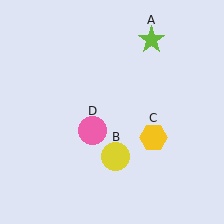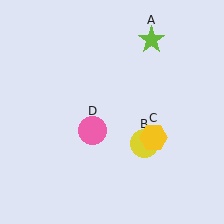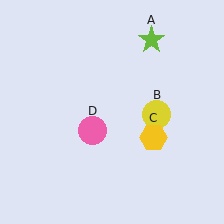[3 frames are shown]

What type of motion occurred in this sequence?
The yellow circle (object B) rotated counterclockwise around the center of the scene.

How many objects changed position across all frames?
1 object changed position: yellow circle (object B).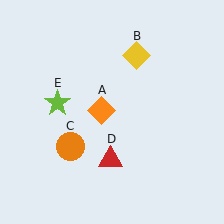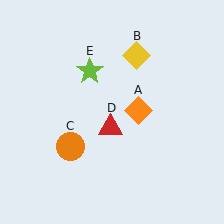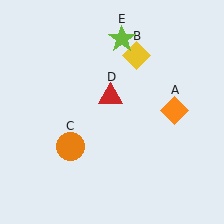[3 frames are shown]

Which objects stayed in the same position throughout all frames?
Yellow diamond (object B) and orange circle (object C) remained stationary.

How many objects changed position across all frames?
3 objects changed position: orange diamond (object A), red triangle (object D), lime star (object E).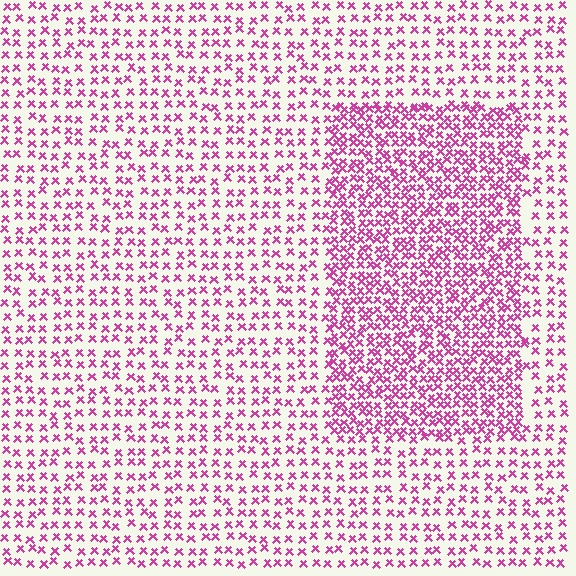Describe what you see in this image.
The image contains small magenta elements arranged at two different densities. A rectangle-shaped region is visible where the elements are more densely packed than the surrounding area.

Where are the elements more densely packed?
The elements are more densely packed inside the rectangle boundary.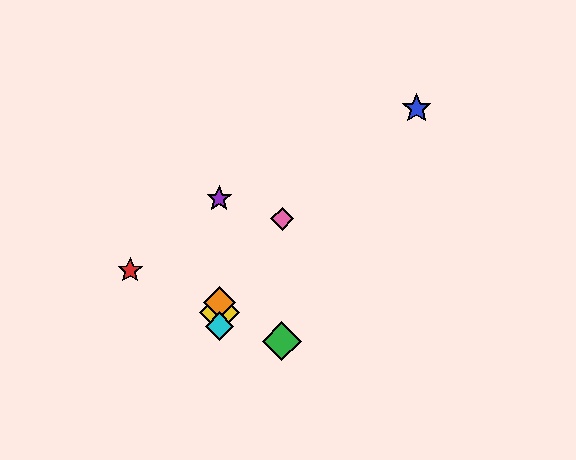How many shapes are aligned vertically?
4 shapes (the yellow diamond, the purple star, the orange diamond, the cyan diamond) are aligned vertically.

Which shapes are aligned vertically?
The yellow diamond, the purple star, the orange diamond, the cyan diamond are aligned vertically.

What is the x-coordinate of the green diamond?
The green diamond is at x≈282.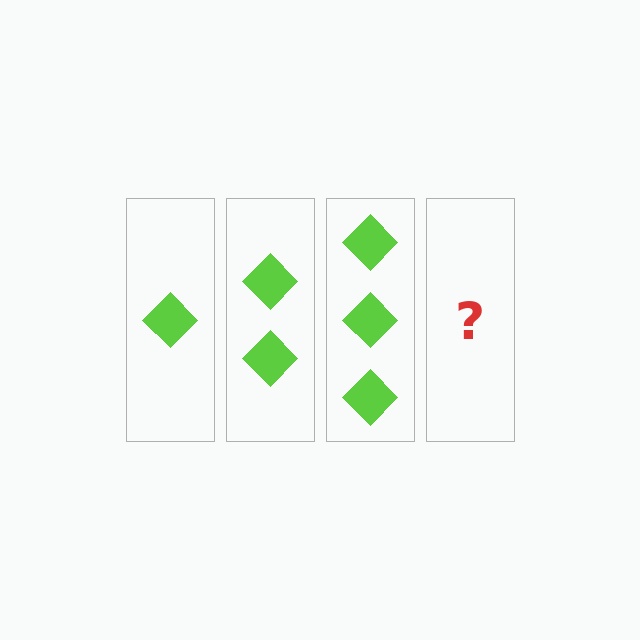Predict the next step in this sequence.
The next step is 4 diamonds.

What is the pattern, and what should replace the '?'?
The pattern is that each step adds one more diamond. The '?' should be 4 diamonds.